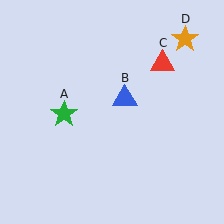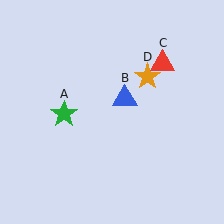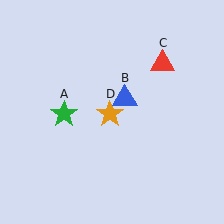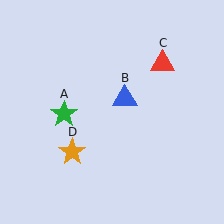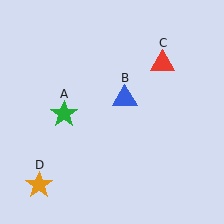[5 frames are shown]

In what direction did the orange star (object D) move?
The orange star (object D) moved down and to the left.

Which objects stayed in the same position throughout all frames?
Green star (object A) and blue triangle (object B) and red triangle (object C) remained stationary.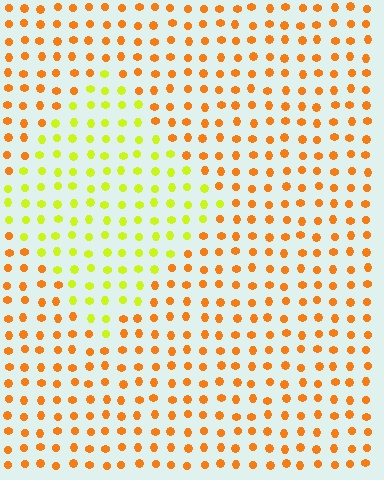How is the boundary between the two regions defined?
The boundary is defined purely by a slight shift in hue (about 45 degrees). Spacing, size, and orientation are identical on both sides.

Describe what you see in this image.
The image is filled with small orange elements in a uniform arrangement. A diamond-shaped region is visible where the elements are tinted to a slightly different hue, forming a subtle color boundary.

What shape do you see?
I see a diamond.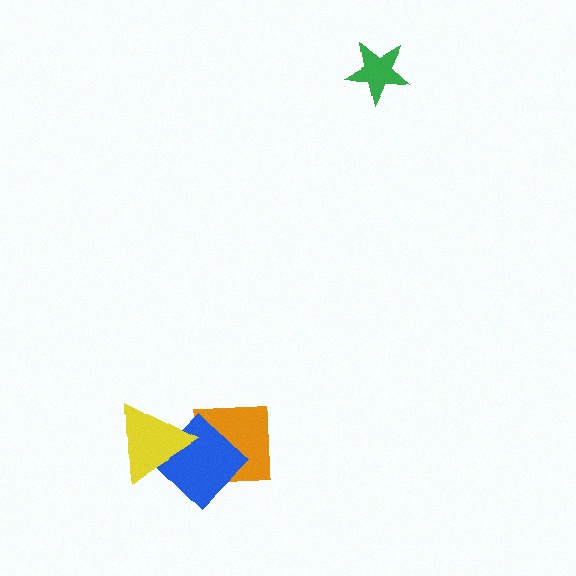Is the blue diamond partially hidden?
Yes, it is partially covered by another shape.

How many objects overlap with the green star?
0 objects overlap with the green star.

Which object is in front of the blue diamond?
The yellow triangle is in front of the blue diamond.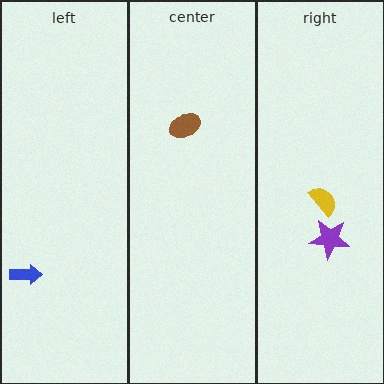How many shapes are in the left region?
1.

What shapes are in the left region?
The blue arrow.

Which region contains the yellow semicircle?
The right region.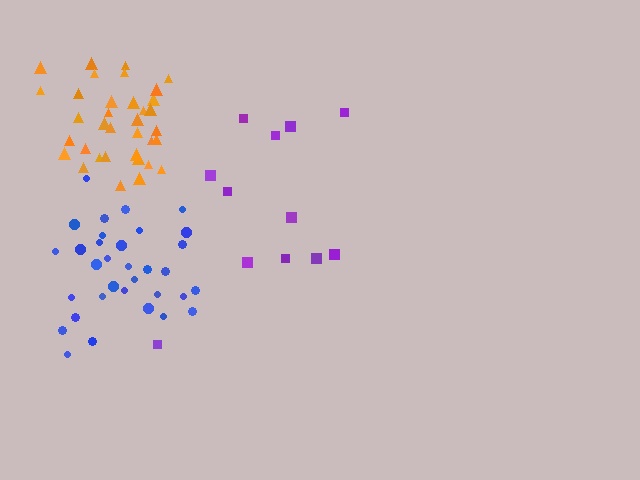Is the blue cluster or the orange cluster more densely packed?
Orange.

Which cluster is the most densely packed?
Orange.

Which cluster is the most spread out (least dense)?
Purple.